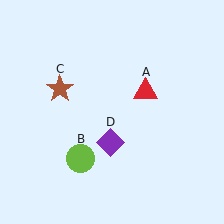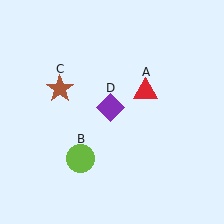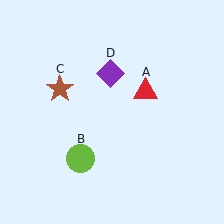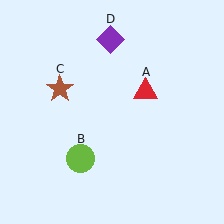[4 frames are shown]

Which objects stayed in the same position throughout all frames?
Red triangle (object A) and lime circle (object B) and brown star (object C) remained stationary.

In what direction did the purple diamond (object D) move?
The purple diamond (object D) moved up.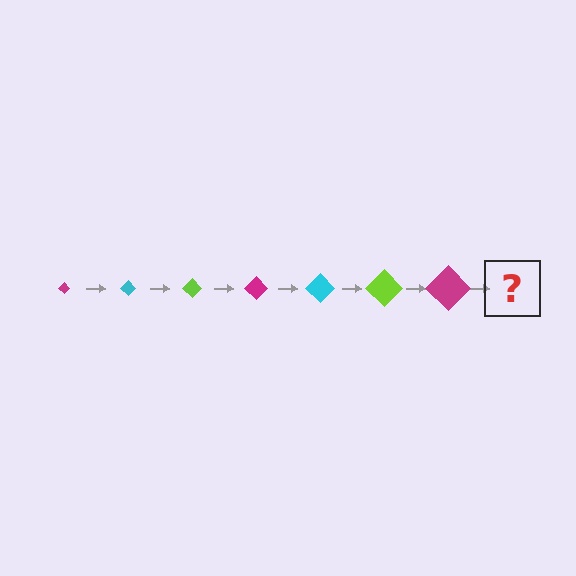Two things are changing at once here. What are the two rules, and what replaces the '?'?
The two rules are that the diamond grows larger each step and the color cycles through magenta, cyan, and lime. The '?' should be a cyan diamond, larger than the previous one.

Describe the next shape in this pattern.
It should be a cyan diamond, larger than the previous one.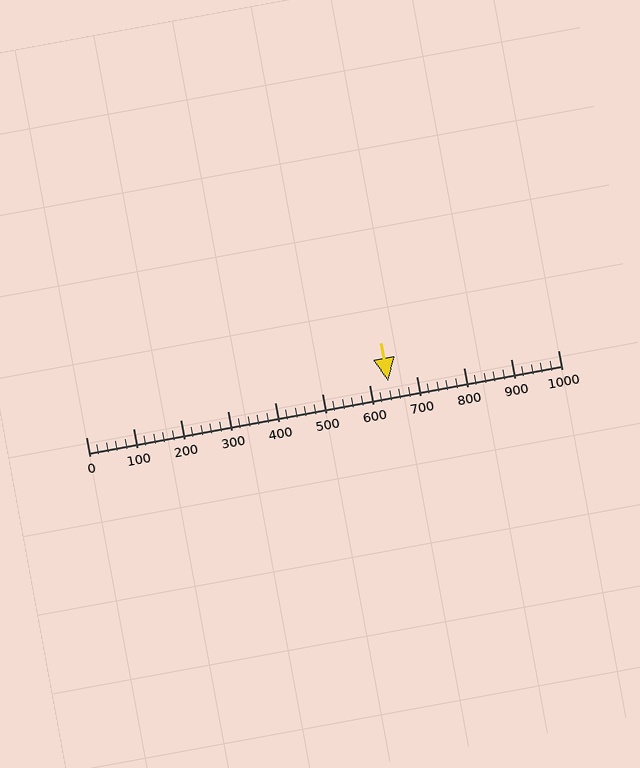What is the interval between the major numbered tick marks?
The major tick marks are spaced 100 units apart.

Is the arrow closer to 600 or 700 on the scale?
The arrow is closer to 600.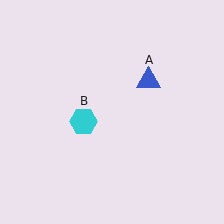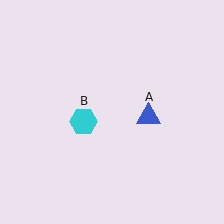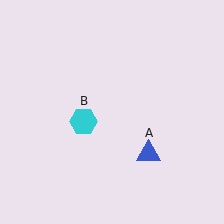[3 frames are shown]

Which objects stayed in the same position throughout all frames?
Cyan hexagon (object B) remained stationary.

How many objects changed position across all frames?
1 object changed position: blue triangle (object A).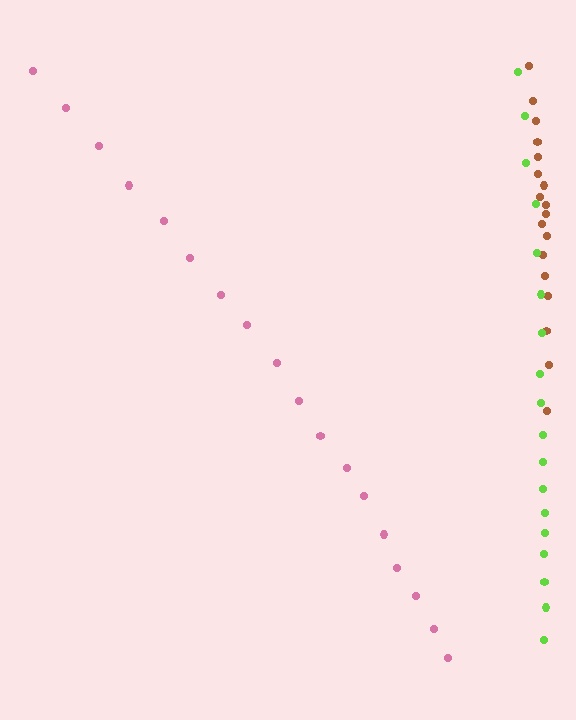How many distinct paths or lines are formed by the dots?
There are 3 distinct paths.